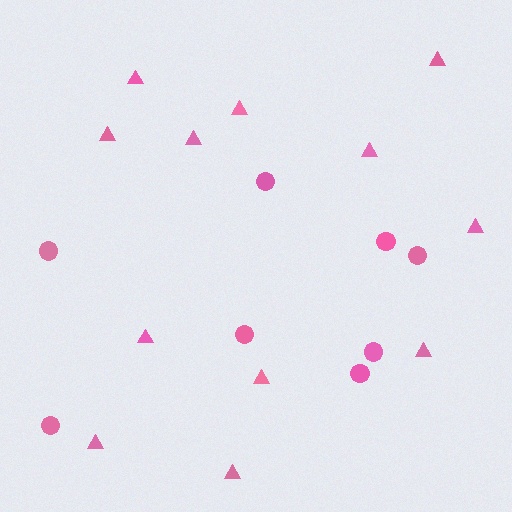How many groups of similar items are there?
There are 2 groups: one group of circles (8) and one group of triangles (12).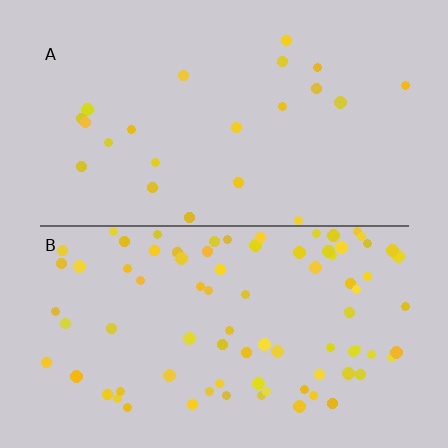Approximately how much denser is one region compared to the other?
Approximately 3.8× — region B over region A.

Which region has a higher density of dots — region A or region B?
B (the bottom).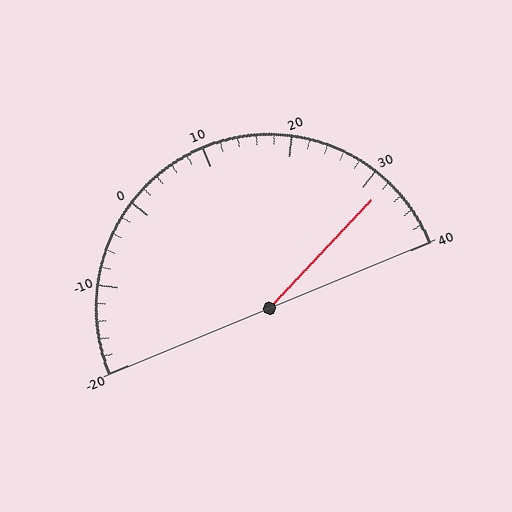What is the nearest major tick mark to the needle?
The nearest major tick mark is 30.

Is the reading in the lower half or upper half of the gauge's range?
The reading is in the upper half of the range (-20 to 40).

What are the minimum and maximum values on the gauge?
The gauge ranges from -20 to 40.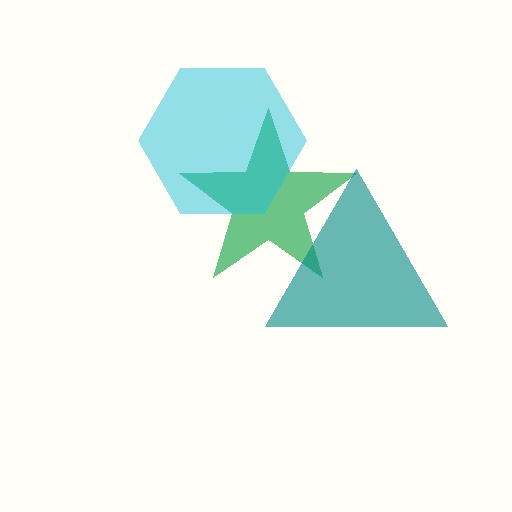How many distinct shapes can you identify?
There are 3 distinct shapes: a green star, a cyan hexagon, a teal triangle.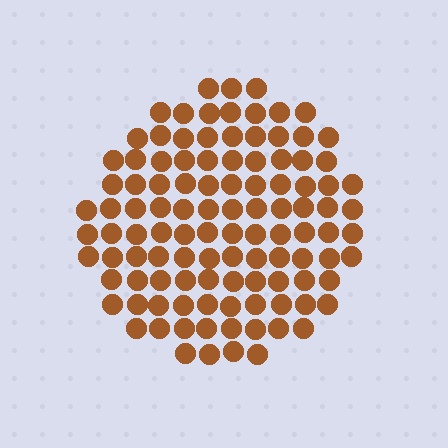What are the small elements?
The small elements are circles.